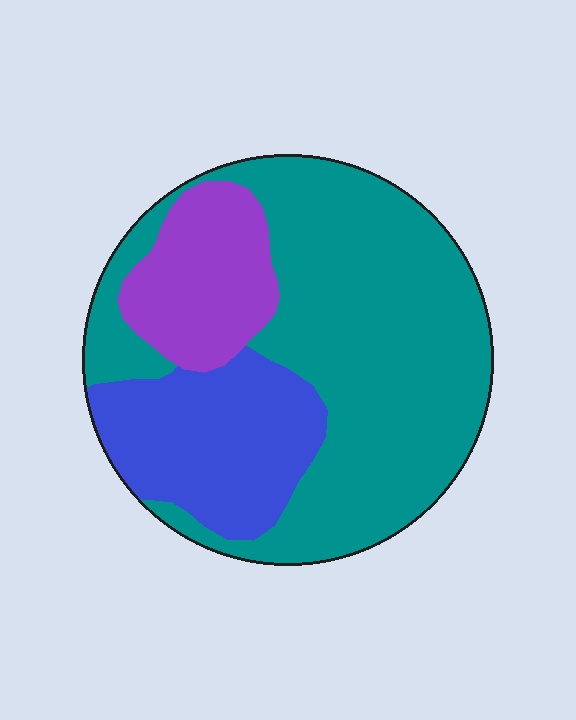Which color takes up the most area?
Teal, at roughly 60%.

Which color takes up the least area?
Purple, at roughly 15%.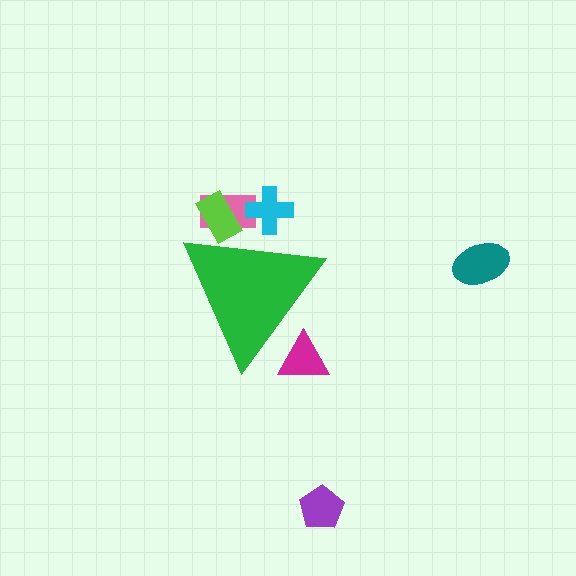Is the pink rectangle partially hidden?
Yes, the pink rectangle is partially hidden behind the green triangle.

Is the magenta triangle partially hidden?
Yes, the magenta triangle is partially hidden behind the green triangle.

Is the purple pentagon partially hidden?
No, the purple pentagon is fully visible.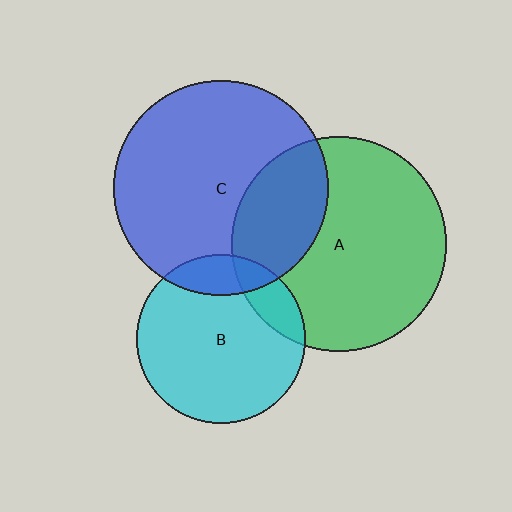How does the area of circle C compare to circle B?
Approximately 1.6 times.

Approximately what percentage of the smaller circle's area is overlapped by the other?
Approximately 15%.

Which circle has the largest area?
Circle C (blue).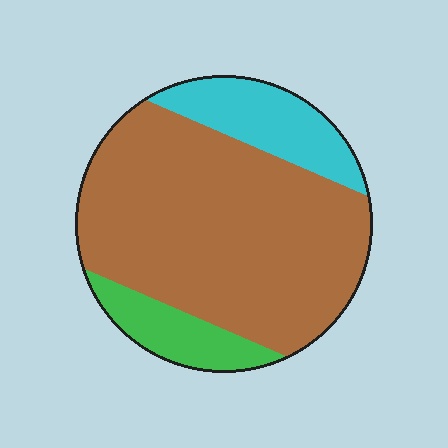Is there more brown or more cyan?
Brown.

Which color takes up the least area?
Green, at roughly 10%.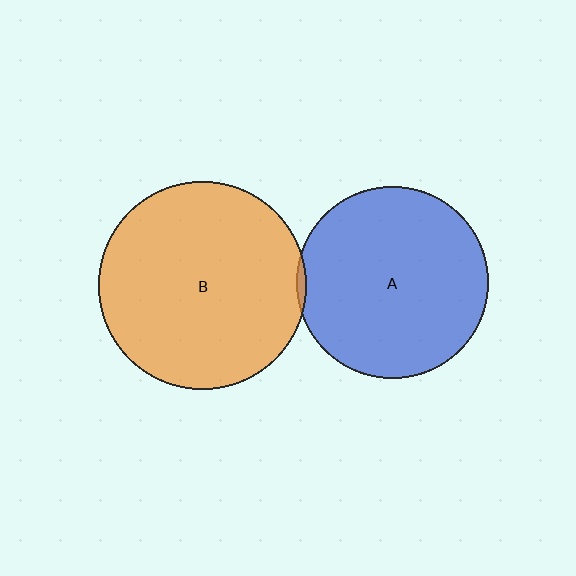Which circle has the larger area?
Circle B (orange).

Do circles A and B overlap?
Yes.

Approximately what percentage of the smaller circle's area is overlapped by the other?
Approximately 5%.